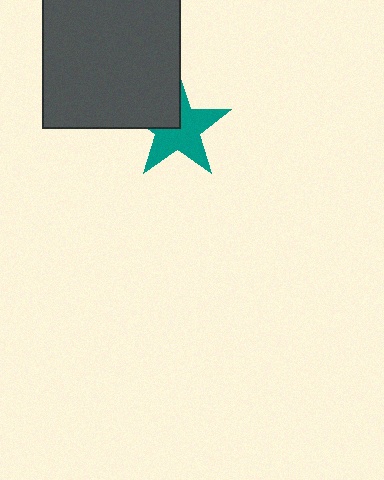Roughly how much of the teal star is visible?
Most of it is visible (roughly 65%).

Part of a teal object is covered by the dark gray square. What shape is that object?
It is a star.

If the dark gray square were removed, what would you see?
You would see the complete teal star.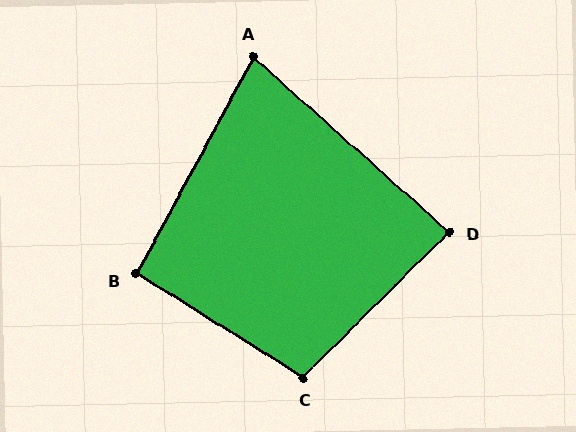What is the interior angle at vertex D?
Approximately 86 degrees (approximately right).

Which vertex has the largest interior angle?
C, at approximately 103 degrees.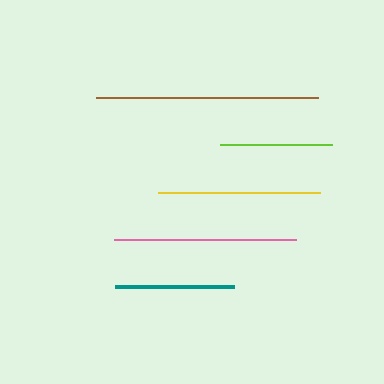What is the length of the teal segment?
The teal segment is approximately 119 pixels long.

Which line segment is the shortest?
The lime line is the shortest at approximately 112 pixels.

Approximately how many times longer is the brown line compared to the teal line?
The brown line is approximately 1.9 times the length of the teal line.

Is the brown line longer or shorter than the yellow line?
The brown line is longer than the yellow line.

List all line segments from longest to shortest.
From longest to shortest: brown, pink, yellow, teal, lime.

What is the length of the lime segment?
The lime segment is approximately 112 pixels long.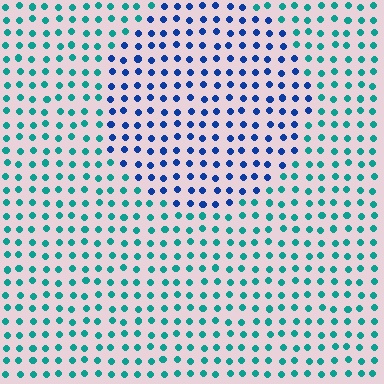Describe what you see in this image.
The image is filled with small teal elements in a uniform arrangement. A circle-shaped region is visible where the elements are tinted to a slightly different hue, forming a subtle color boundary.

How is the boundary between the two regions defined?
The boundary is defined purely by a slight shift in hue (about 48 degrees). Spacing, size, and orientation are identical on both sides.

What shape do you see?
I see a circle.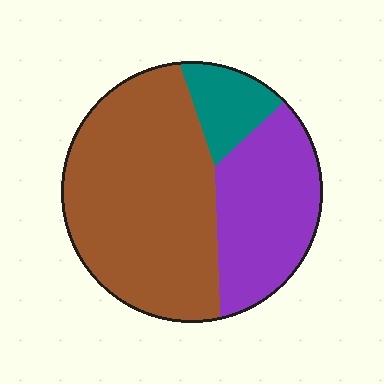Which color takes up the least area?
Teal, at roughly 10%.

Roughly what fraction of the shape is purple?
Purple takes up about one third (1/3) of the shape.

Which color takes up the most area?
Brown, at roughly 60%.